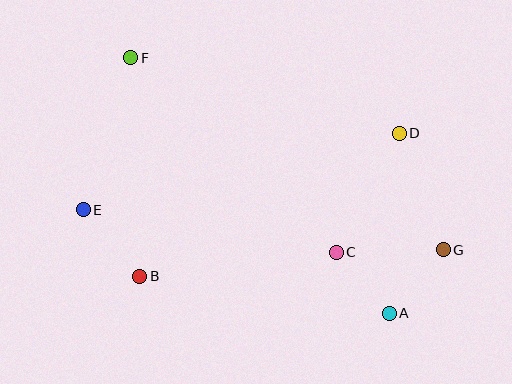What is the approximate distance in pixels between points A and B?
The distance between A and B is approximately 253 pixels.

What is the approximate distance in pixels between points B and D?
The distance between B and D is approximately 297 pixels.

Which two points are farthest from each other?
Points F and G are farthest from each other.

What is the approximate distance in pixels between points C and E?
The distance between C and E is approximately 257 pixels.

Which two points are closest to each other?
Points A and C are closest to each other.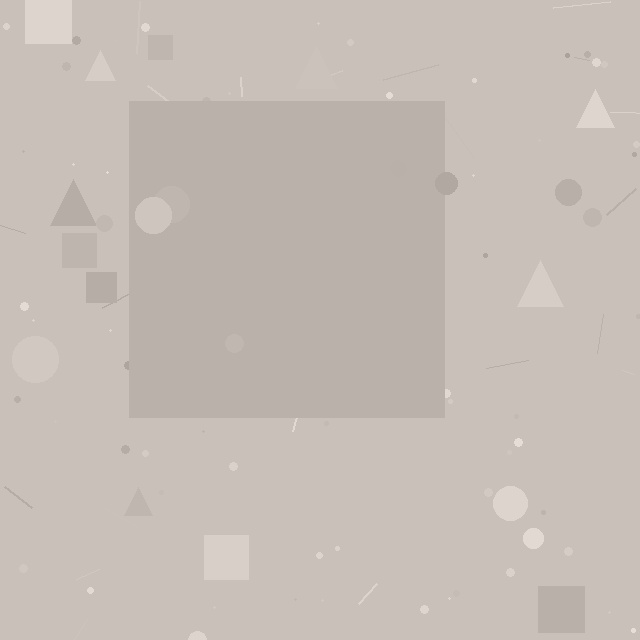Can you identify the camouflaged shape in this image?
The camouflaged shape is a square.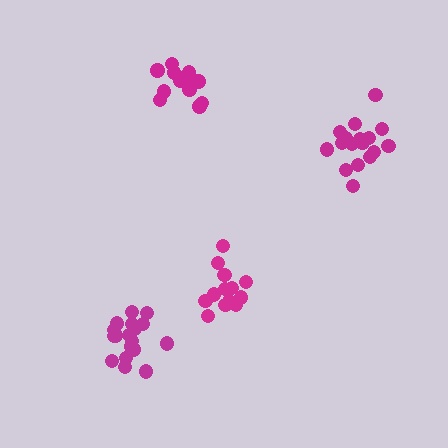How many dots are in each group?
Group 1: 15 dots, Group 2: 17 dots, Group 3: 13 dots, Group 4: 19 dots (64 total).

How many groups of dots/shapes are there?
There are 4 groups.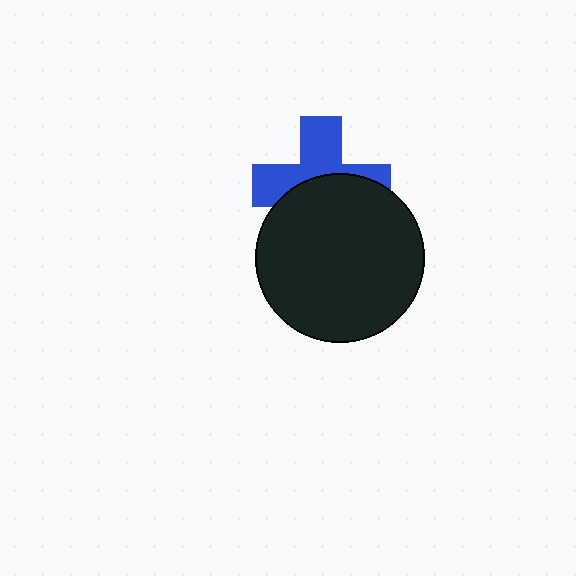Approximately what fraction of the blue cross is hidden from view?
Roughly 51% of the blue cross is hidden behind the black circle.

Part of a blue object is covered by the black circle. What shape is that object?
It is a cross.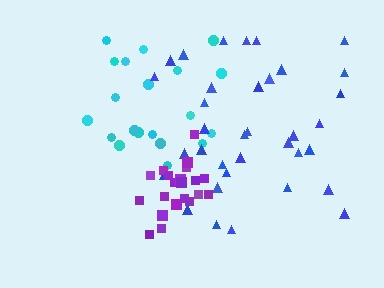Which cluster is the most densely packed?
Purple.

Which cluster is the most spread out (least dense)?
Blue.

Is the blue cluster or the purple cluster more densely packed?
Purple.